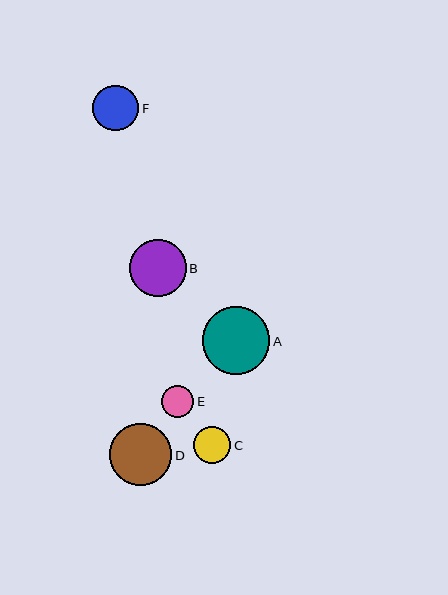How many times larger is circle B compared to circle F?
Circle B is approximately 1.3 times the size of circle F.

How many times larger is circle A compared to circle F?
Circle A is approximately 1.5 times the size of circle F.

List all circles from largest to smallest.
From largest to smallest: A, D, B, F, C, E.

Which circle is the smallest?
Circle E is the smallest with a size of approximately 32 pixels.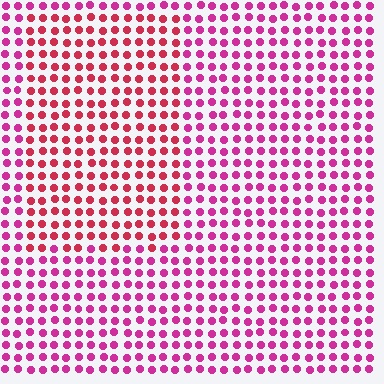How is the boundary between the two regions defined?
The boundary is defined purely by a slight shift in hue (about 29 degrees). Spacing, size, and orientation are identical on both sides.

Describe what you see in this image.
The image is filled with small magenta elements in a uniform arrangement. A rectangle-shaped region is visible where the elements are tinted to a slightly different hue, forming a subtle color boundary.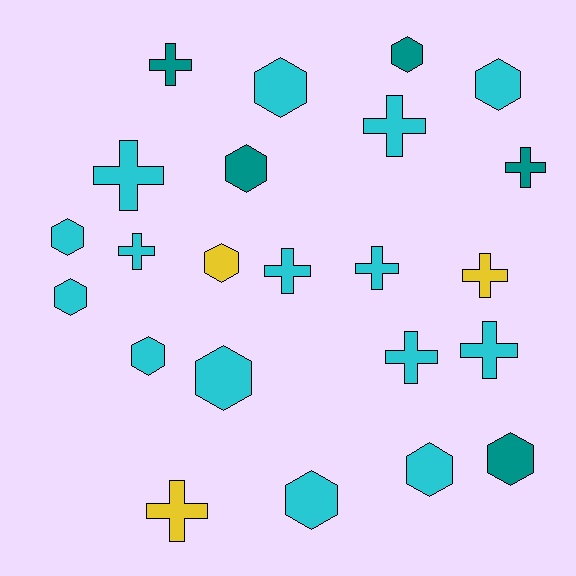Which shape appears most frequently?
Hexagon, with 12 objects.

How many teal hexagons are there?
There are 3 teal hexagons.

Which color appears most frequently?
Cyan, with 15 objects.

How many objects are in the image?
There are 23 objects.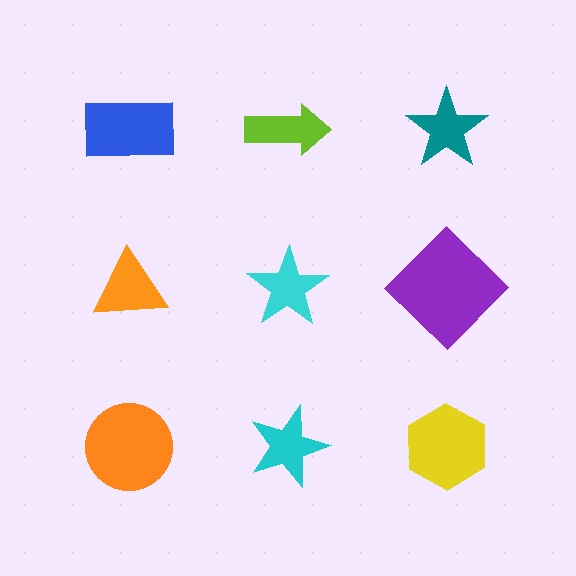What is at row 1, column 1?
A blue rectangle.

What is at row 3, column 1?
An orange circle.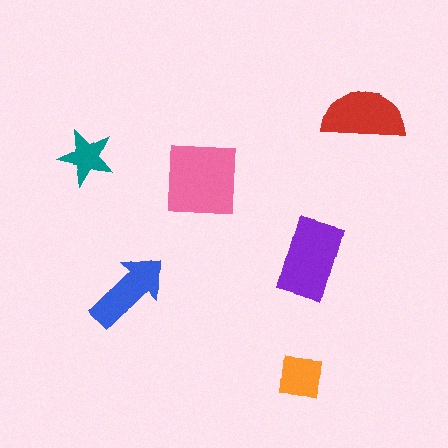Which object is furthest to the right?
The red semicircle is rightmost.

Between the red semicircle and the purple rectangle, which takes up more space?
The purple rectangle.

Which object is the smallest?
The teal star.